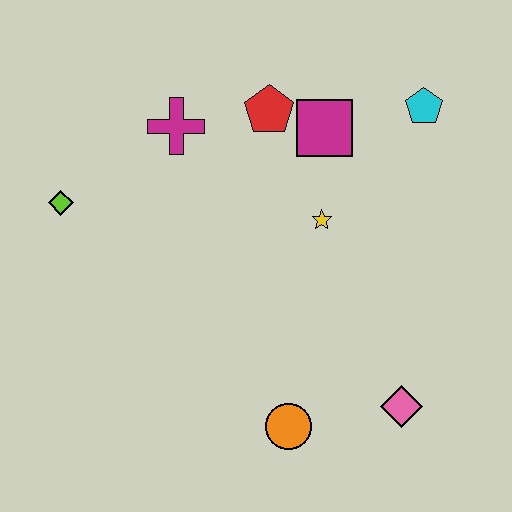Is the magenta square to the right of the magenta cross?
Yes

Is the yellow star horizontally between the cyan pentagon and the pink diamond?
No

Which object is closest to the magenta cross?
The red pentagon is closest to the magenta cross.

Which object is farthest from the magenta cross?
The pink diamond is farthest from the magenta cross.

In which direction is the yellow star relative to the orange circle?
The yellow star is above the orange circle.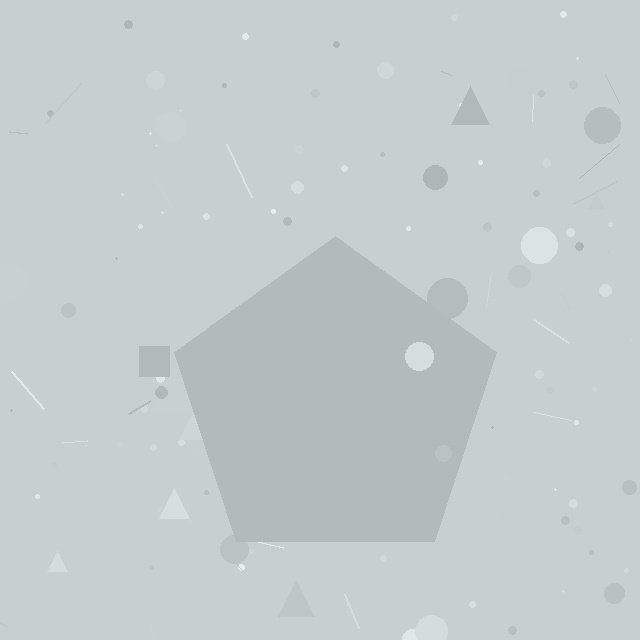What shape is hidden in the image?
A pentagon is hidden in the image.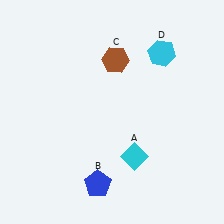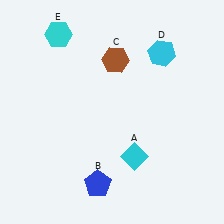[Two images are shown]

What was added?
A cyan hexagon (E) was added in Image 2.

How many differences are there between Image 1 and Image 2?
There is 1 difference between the two images.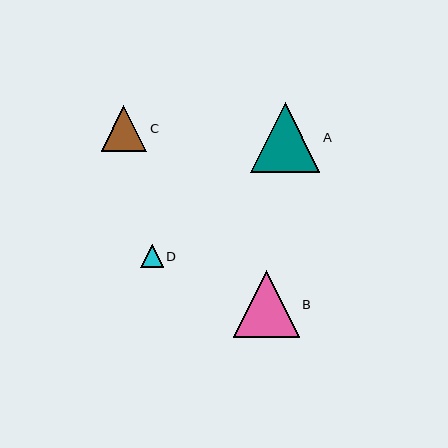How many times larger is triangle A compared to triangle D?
Triangle A is approximately 3.1 times the size of triangle D.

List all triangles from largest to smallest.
From largest to smallest: A, B, C, D.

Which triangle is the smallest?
Triangle D is the smallest with a size of approximately 23 pixels.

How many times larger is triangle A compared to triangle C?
Triangle A is approximately 1.5 times the size of triangle C.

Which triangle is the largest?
Triangle A is the largest with a size of approximately 69 pixels.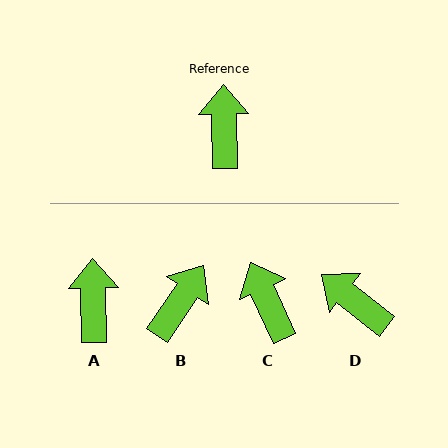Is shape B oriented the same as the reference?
No, it is off by about 35 degrees.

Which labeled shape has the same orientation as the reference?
A.